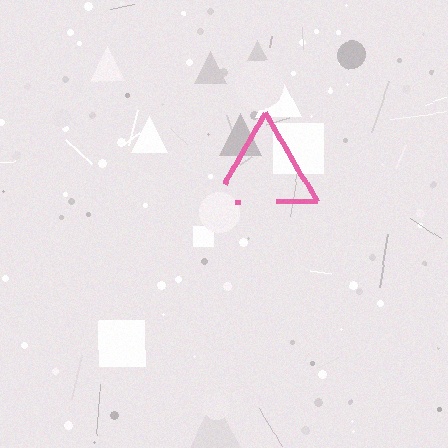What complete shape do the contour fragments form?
The contour fragments form a triangle.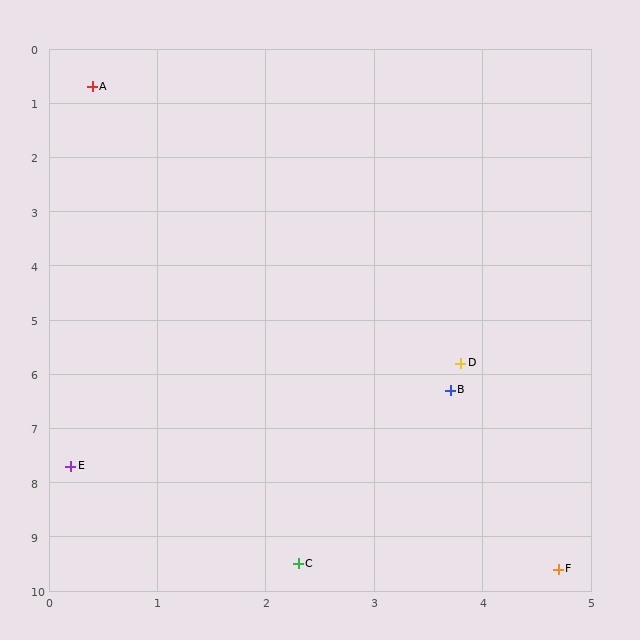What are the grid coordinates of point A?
Point A is at approximately (0.4, 0.7).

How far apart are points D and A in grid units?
Points D and A are about 6.1 grid units apart.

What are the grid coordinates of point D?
Point D is at approximately (3.8, 5.8).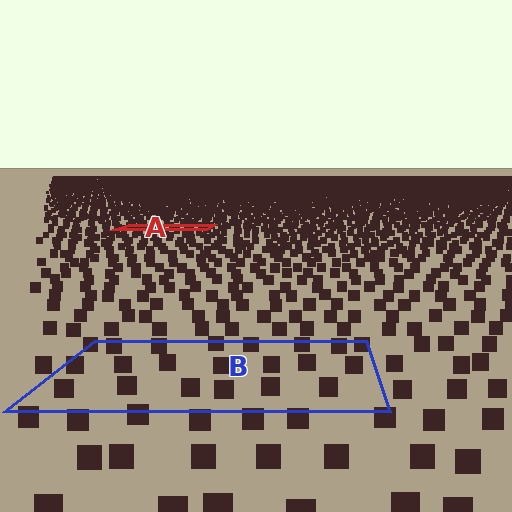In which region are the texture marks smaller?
The texture marks are smaller in region A, because it is farther away.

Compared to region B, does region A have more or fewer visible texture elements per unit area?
Region A has more texture elements per unit area — they are packed more densely because it is farther away.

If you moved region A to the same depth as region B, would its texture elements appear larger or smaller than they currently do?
They would appear larger. At a closer depth, the same texture elements are projected at a bigger on-screen size.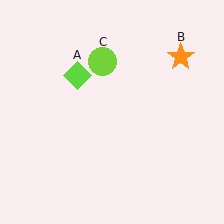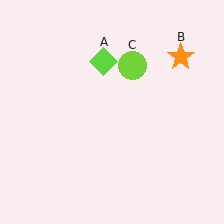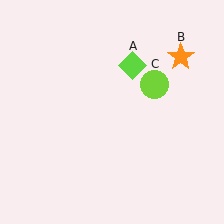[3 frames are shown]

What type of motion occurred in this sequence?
The lime diamond (object A), lime circle (object C) rotated clockwise around the center of the scene.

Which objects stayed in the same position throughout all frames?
Orange star (object B) remained stationary.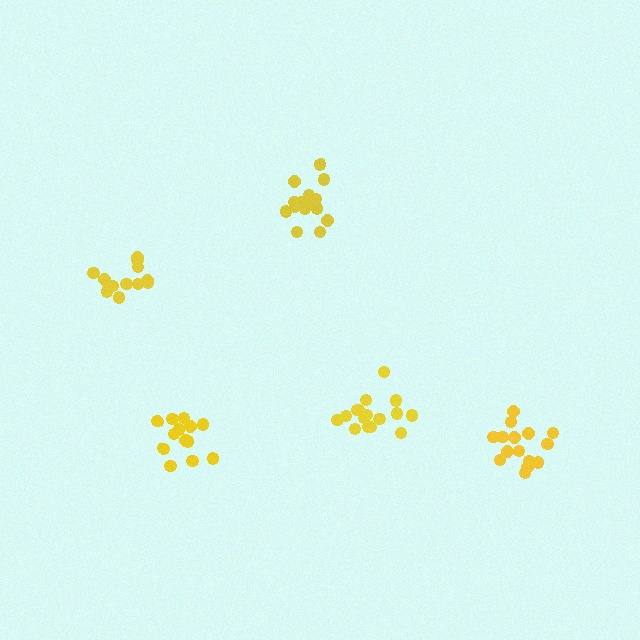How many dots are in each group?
Group 1: 12 dots, Group 2: 13 dots, Group 3: 16 dots, Group 4: 15 dots, Group 5: 16 dots (72 total).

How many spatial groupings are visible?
There are 5 spatial groupings.